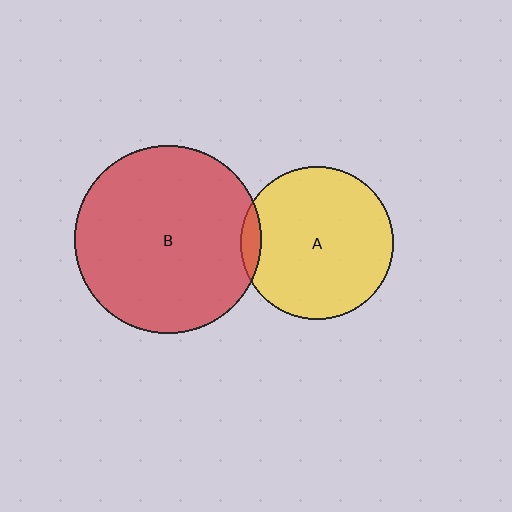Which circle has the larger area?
Circle B (red).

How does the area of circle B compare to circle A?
Approximately 1.5 times.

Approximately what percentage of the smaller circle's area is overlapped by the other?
Approximately 5%.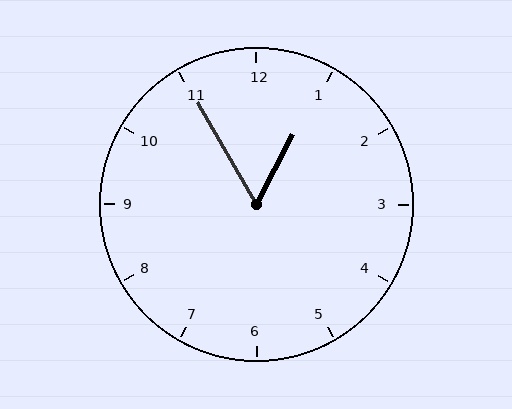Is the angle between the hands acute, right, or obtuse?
It is acute.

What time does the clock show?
12:55.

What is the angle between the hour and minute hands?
Approximately 58 degrees.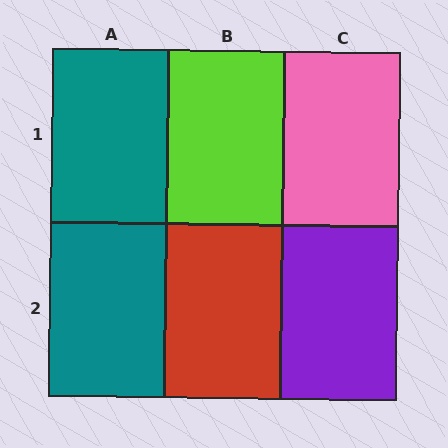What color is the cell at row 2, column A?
Teal.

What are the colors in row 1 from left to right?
Teal, lime, pink.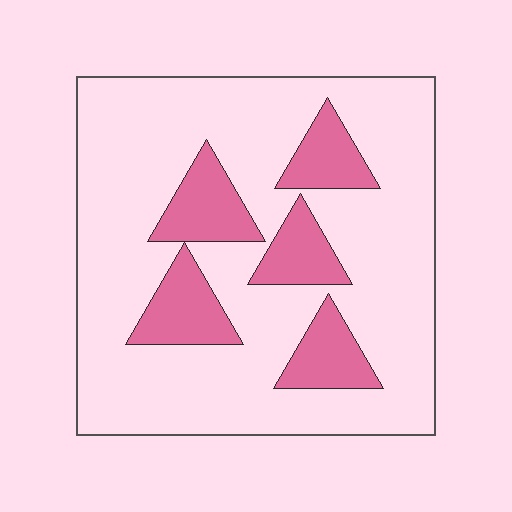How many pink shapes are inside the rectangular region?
5.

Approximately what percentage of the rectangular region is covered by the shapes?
Approximately 20%.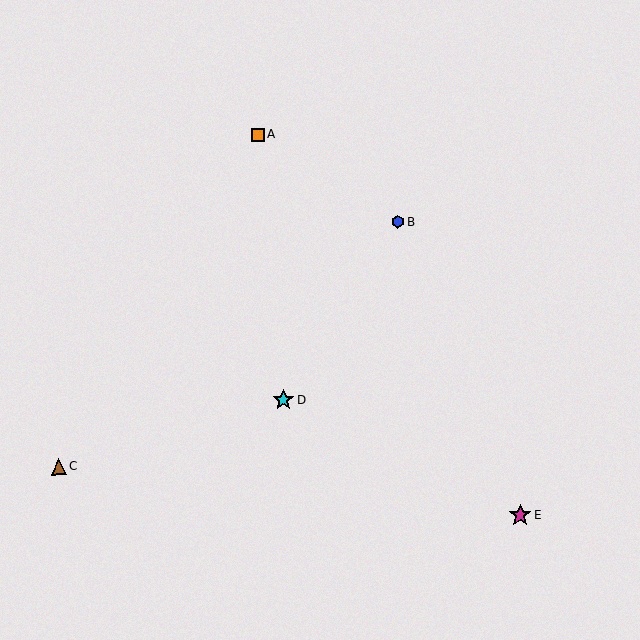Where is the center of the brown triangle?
The center of the brown triangle is at (59, 467).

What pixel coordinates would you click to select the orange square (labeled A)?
Click at (258, 135) to select the orange square A.